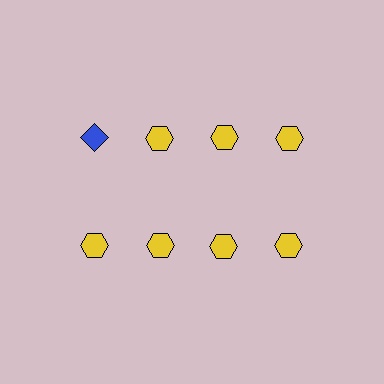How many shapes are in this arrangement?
There are 8 shapes arranged in a grid pattern.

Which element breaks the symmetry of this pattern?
The blue diamond in the top row, leftmost column breaks the symmetry. All other shapes are yellow hexagons.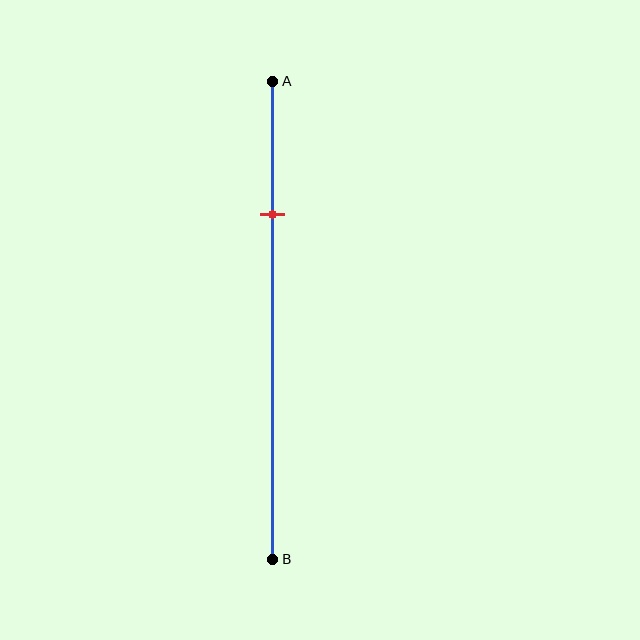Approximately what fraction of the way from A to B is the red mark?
The red mark is approximately 30% of the way from A to B.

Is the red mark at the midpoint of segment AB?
No, the mark is at about 30% from A, not at the 50% midpoint.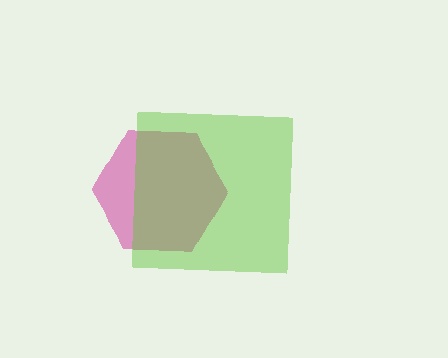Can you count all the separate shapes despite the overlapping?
Yes, there are 2 separate shapes.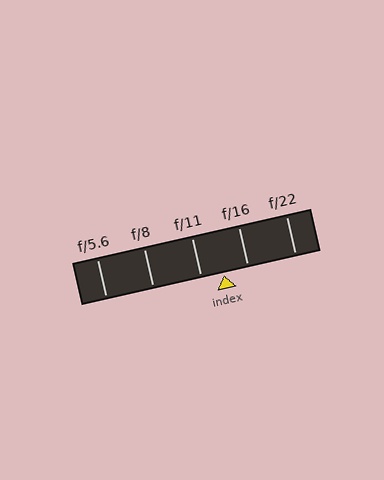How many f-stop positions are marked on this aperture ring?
There are 5 f-stop positions marked.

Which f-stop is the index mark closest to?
The index mark is closest to f/11.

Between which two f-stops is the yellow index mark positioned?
The index mark is between f/11 and f/16.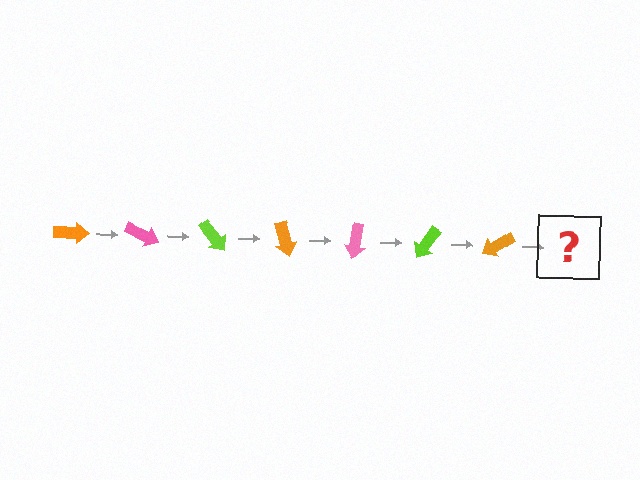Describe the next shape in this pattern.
It should be a pink arrow, rotated 175 degrees from the start.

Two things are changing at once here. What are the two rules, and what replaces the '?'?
The two rules are that it rotates 25 degrees each step and the color cycles through orange, pink, and lime. The '?' should be a pink arrow, rotated 175 degrees from the start.